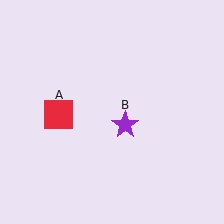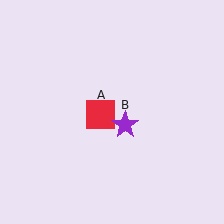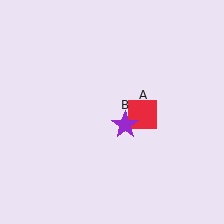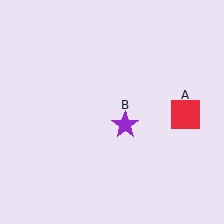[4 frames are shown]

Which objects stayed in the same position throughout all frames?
Purple star (object B) remained stationary.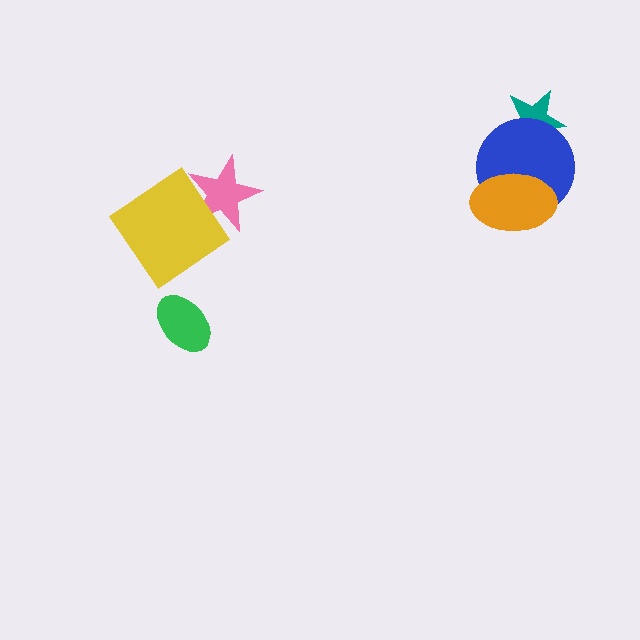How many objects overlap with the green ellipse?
0 objects overlap with the green ellipse.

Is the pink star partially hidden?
Yes, it is partially covered by another shape.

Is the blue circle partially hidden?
Yes, it is partially covered by another shape.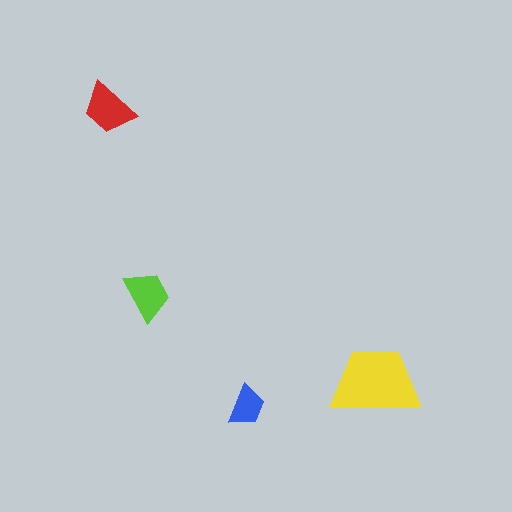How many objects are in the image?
There are 4 objects in the image.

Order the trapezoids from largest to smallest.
the yellow one, the red one, the lime one, the blue one.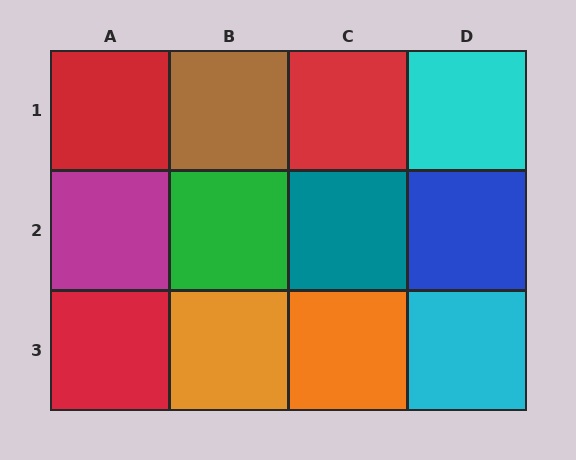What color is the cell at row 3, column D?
Cyan.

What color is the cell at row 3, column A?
Red.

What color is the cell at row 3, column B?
Orange.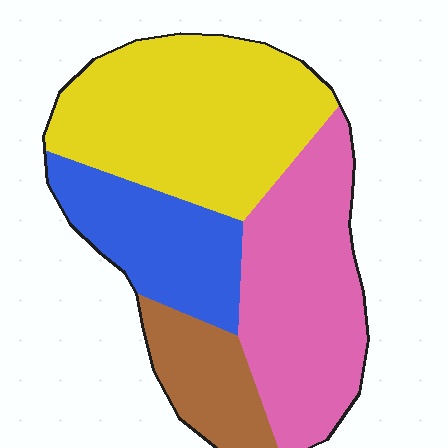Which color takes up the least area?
Brown, at roughly 10%.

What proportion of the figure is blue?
Blue takes up about one fifth (1/5) of the figure.